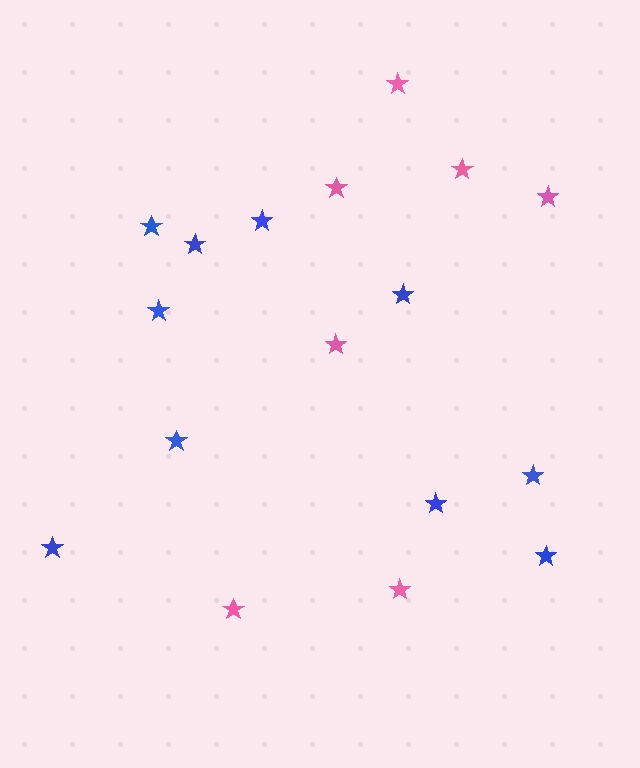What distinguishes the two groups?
There are 2 groups: one group of blue stars (10) and one group of pink stars (7).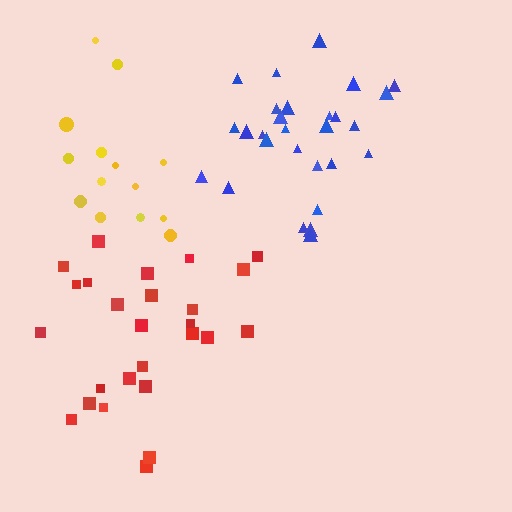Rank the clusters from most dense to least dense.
blue, yellow, red.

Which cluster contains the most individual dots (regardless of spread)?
Blue (28).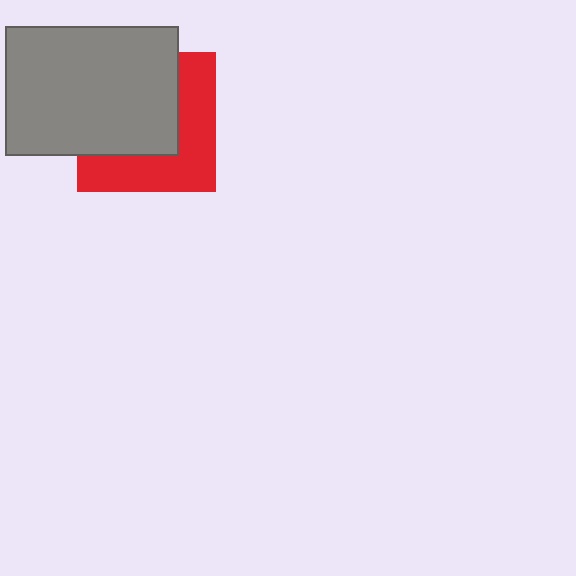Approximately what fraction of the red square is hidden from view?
Roughly 55% of the red square is hidden behind the gray rectangle.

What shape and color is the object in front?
The object in front is a gray rectangle.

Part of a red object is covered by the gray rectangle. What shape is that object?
It is a square.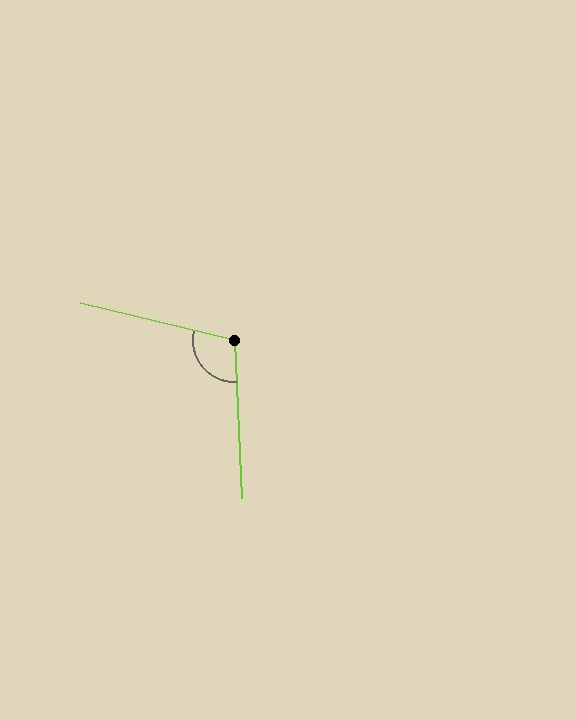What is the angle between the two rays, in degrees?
Approximately 106 degrees.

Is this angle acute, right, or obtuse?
It is obtuse.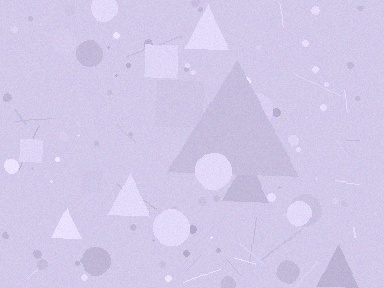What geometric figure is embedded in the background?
A triangle is embedded in the background.